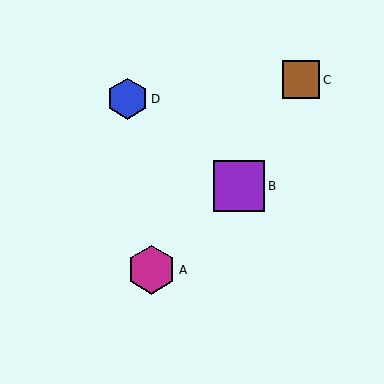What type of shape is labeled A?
Shape A is a magenta hexagon.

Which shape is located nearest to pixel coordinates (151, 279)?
The magenta hexagon (labeled A) at (151, 270) is nearest to that location.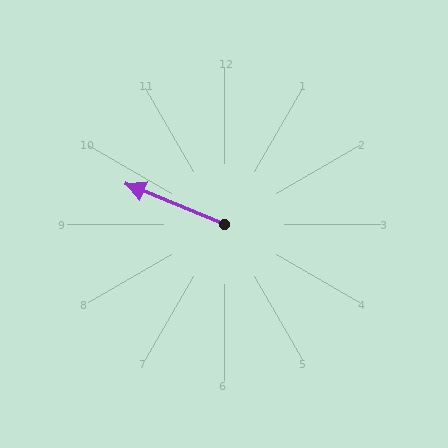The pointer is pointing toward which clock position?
Roughly 10 o'clock.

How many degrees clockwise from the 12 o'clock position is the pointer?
Approximately 292 degrees.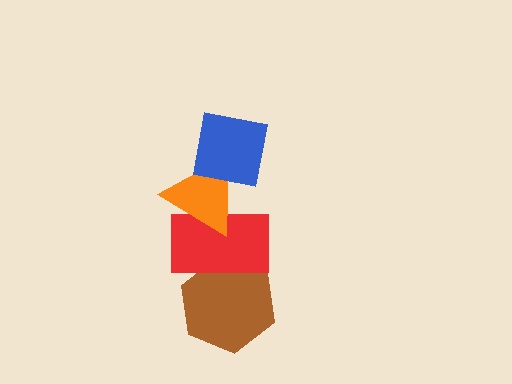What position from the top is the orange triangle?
The orange triangle is 2nd from the top.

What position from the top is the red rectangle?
The red rectangle is 3rd from the top.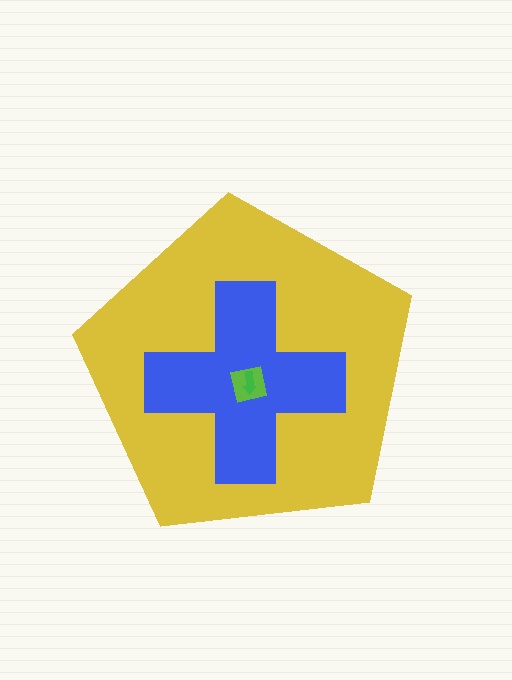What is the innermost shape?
The green arrow.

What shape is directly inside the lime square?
The green arrow.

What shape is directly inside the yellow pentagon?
The blue cross.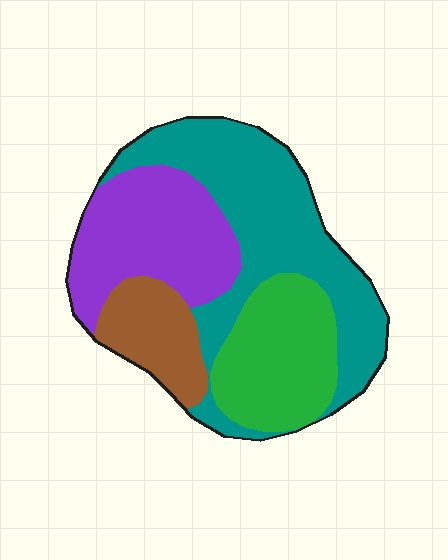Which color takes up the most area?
Teal, at roughly 40%.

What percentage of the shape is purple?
Purple takes up between a sixth and a third of the shape.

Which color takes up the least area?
Brown, at roughly 15%.